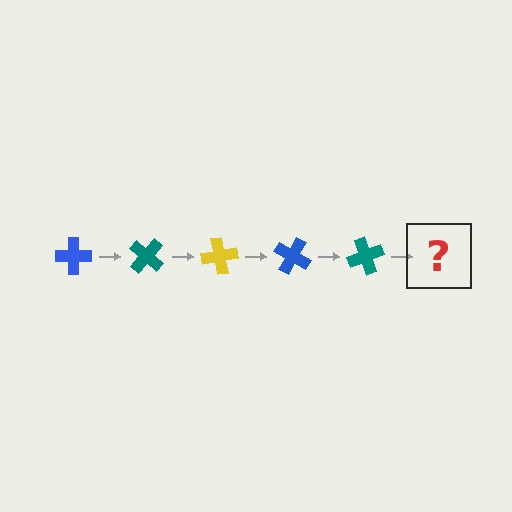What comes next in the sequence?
The next element should be a yellow cross, rotated 200 degrees from the start.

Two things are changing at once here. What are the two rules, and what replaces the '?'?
The two rules are that it rotates 40 degrees each step and the color cycles through blue, teal, and yellow. The '?' should be a yellow cross, rotated 200 degrees from the start.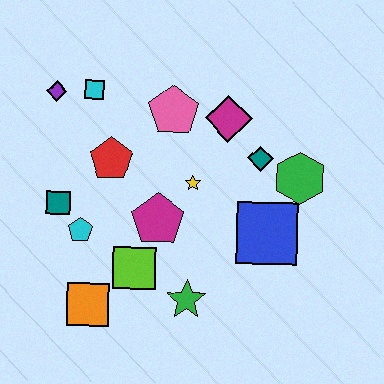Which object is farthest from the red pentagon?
The green hexagon is farthest from the red pentagon.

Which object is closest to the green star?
The lime square is closest to the green star.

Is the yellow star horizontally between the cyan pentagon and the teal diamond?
Yes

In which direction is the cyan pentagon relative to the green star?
The cyan pentagon is to the left of the green star.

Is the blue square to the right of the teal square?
Yes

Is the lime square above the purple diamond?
No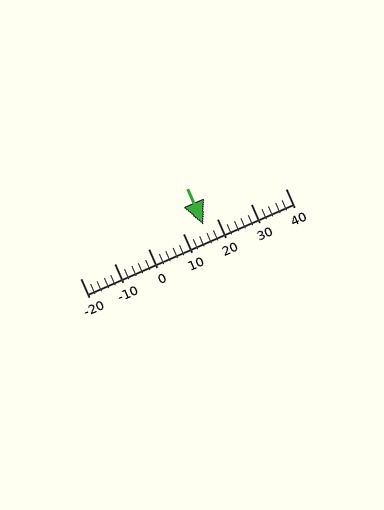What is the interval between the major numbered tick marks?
The major tick marks are spaced 10 units apart.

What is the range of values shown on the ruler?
The ruler shows values from -20 to 40.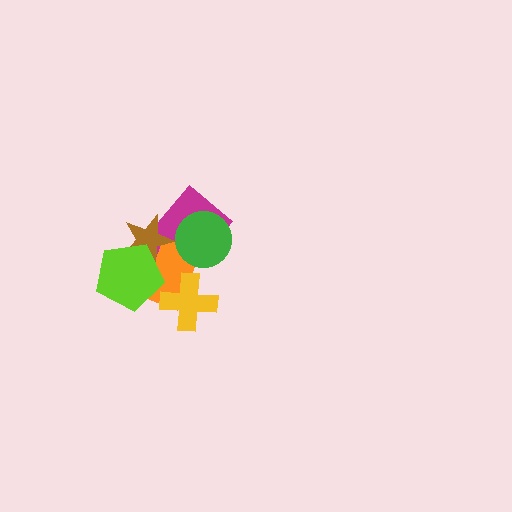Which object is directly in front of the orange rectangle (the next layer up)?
The green circle is directly in front of the orange rectangle.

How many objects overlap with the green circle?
2 objects overlap with the green circle.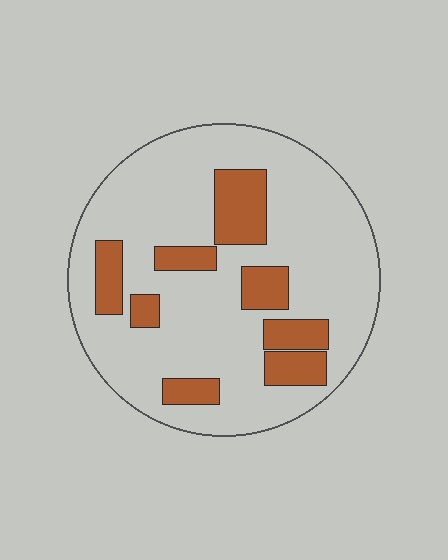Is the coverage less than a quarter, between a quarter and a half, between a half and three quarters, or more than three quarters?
Less than a quarter.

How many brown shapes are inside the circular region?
8.